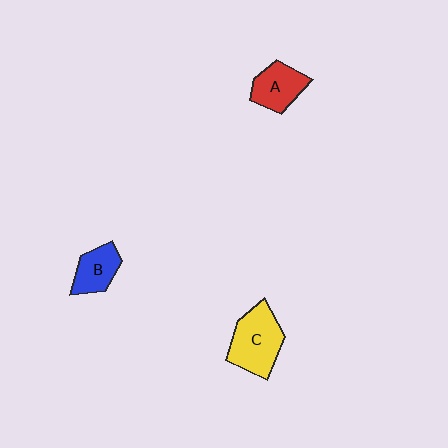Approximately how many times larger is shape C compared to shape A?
Approximately 1.5 times.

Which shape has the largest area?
Shape C (yellow).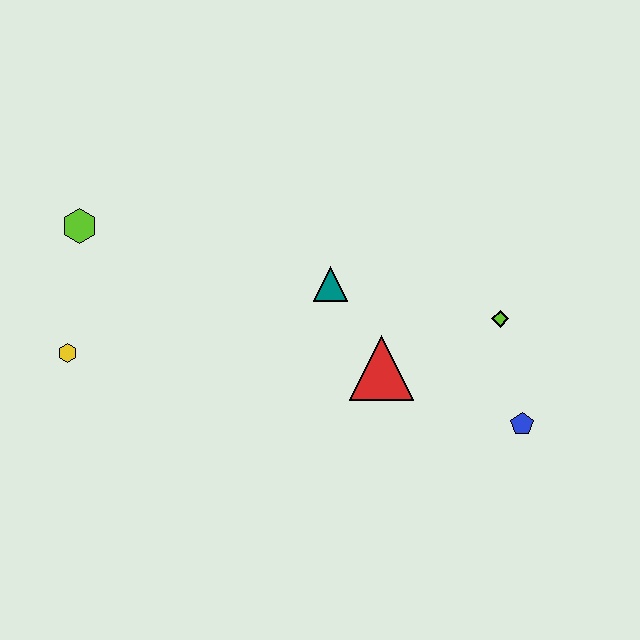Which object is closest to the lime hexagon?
The yellow hexagon is closest to the lime hexagon.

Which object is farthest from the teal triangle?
The yellow hexagon is farthest from the teal triangle.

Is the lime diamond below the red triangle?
No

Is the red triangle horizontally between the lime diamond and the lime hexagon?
Yes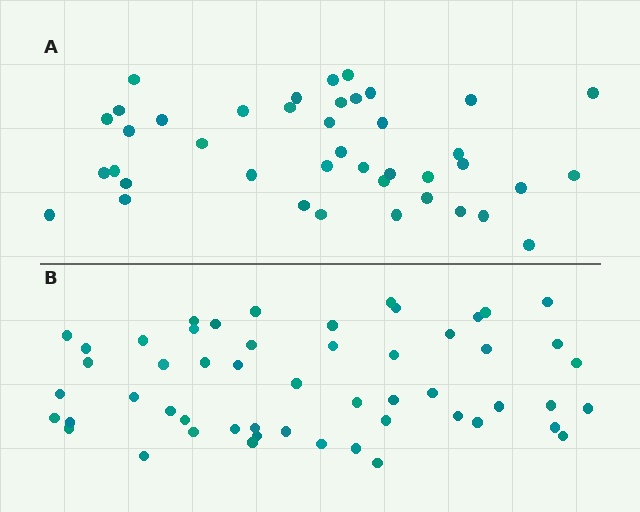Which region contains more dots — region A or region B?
Region B (the bottom region) has more dots.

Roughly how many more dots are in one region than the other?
Region B has roughly 12 or so more dots than region A.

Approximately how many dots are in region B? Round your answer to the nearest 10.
About 50 dots. (The exact count is 53, which rounds to 50.)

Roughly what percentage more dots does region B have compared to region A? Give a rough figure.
About 30% more.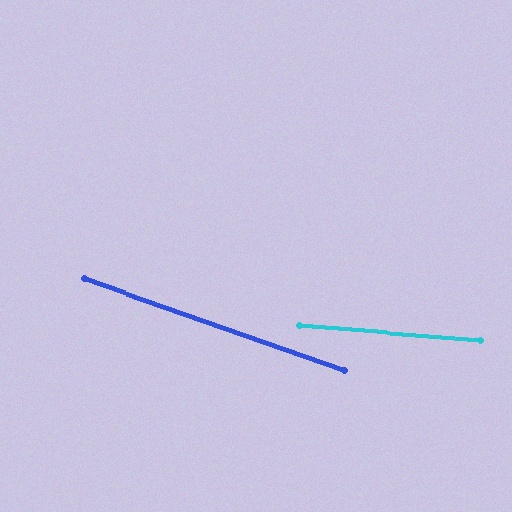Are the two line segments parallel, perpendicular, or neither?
Neither parallel nor perpendicular — they differ by about 15°.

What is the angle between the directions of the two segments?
Approximately 15 degrees.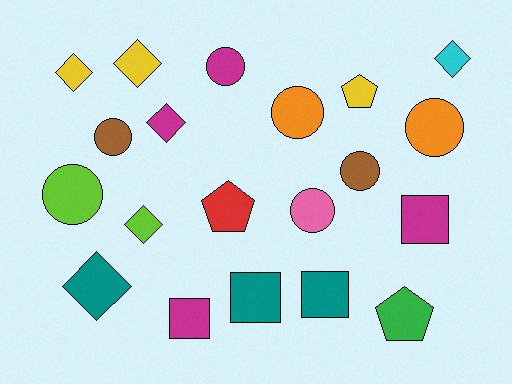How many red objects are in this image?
There is 1 red object.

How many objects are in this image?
There are 20 objects.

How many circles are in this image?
There are 7 circles.